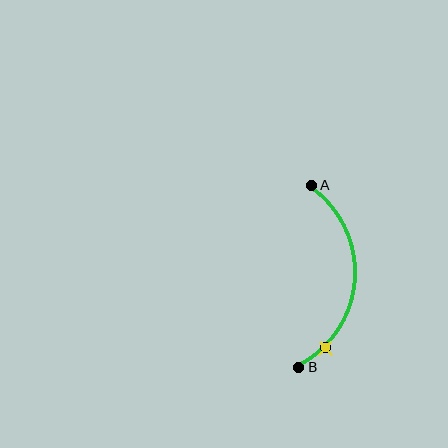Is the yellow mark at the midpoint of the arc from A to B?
No. The yellow mark lies on the arc but is closer to endpoint B. The arc midpoint would be at the point on the curve equidistant along the arc from both A and B.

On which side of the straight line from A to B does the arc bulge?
The arc bulges to the right of the straight line connecting A and B.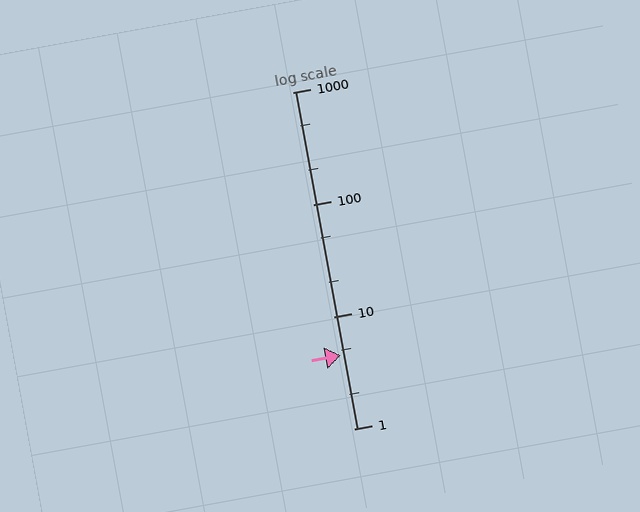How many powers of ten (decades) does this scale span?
The scale spans 3 decades, from 1 to 1000.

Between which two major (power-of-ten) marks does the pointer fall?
The pointer is between 1 and 10.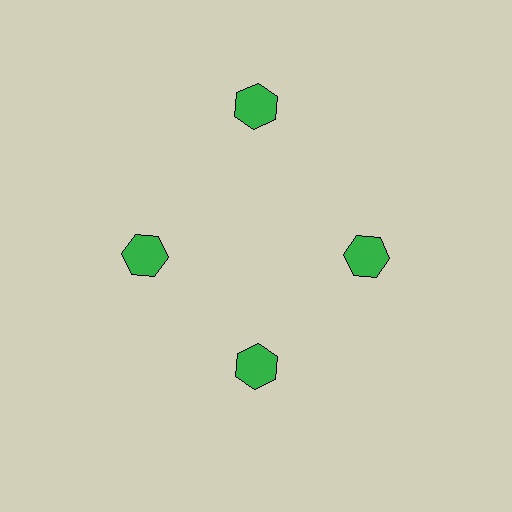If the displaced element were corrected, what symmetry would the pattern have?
It would have 4-fold rotational symmetry — the pattern would map onto itself every 90 degrees.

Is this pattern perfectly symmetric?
No. The 4 green hexagons are arranged in a ring, but one element near the 12 o'clock position is pushed outward from the center, breaking the 4-fold rotational symmetry.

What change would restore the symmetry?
The symmetry would be restored by moving it inward, back onto the ring so that all 4 hexagons sit at equal angles and equal distance from the center.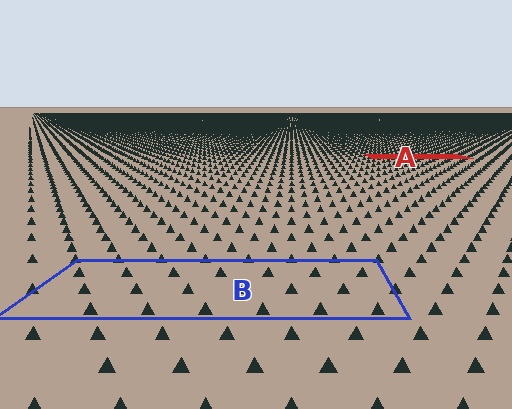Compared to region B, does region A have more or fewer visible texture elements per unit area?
Region A has more texture elements per unit area — they are packed more densely because it is farther away.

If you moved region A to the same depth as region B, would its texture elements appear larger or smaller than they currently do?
They would appear larger. At a closer depth, the same texture elements are projected at a bigger on-screen size.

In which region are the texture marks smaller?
The texture marks are smaller in region A, because it is farther away.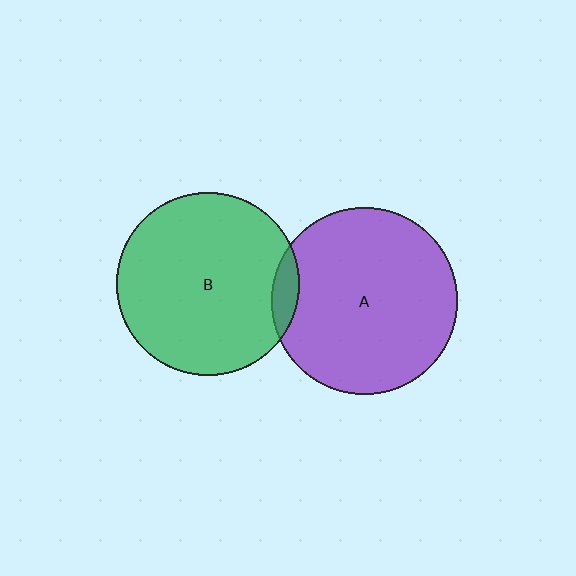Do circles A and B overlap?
Yes.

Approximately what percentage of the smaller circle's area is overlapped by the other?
Approximately 5%.